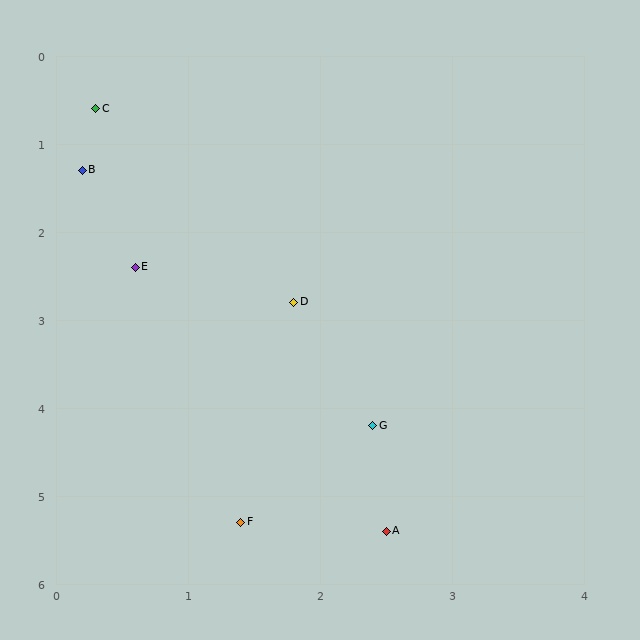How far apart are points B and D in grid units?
Points B and D are about 2.2 grid units apart.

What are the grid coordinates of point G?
Point G is at approximately (2.4, 4.2).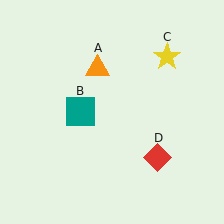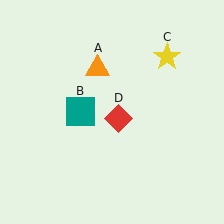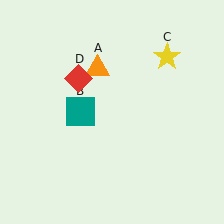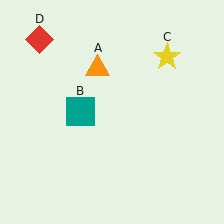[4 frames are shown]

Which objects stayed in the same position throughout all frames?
Orange triangle (object A) and teal square (object B) and yellow star (object C) remained stationary.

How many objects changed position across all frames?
1 object changed position: red diamond (object D).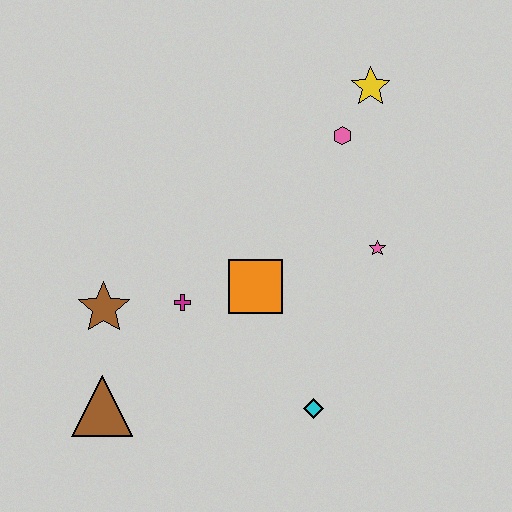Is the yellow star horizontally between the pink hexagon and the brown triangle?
No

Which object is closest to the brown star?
The magenta cross is closest to the brown star.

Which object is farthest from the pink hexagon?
The brown triangle is farthest from the pink hexagon.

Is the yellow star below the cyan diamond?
No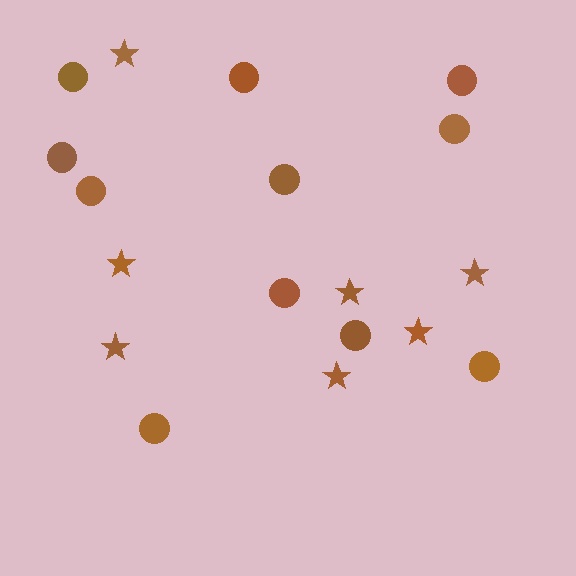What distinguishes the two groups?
There are 2 groups: one group of stars (7) and one group of circles (11).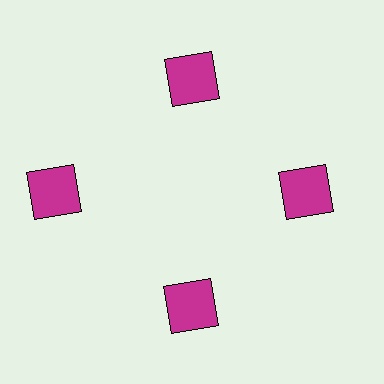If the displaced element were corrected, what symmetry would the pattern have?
It would have 4-fold rotational symmetry — the pattern would map onto itself every 90 degrees.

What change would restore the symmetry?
The symmetry would be restored by moving it inward, back onto the ring so that all 4 squares sit at equal angles and equal distance from the center.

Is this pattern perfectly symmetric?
No. The 4 magenta squares are arranged in a ring, but one element near the 9 o'clock position is pushed outward from the center, breaking the 4-fold rotational symmetry.